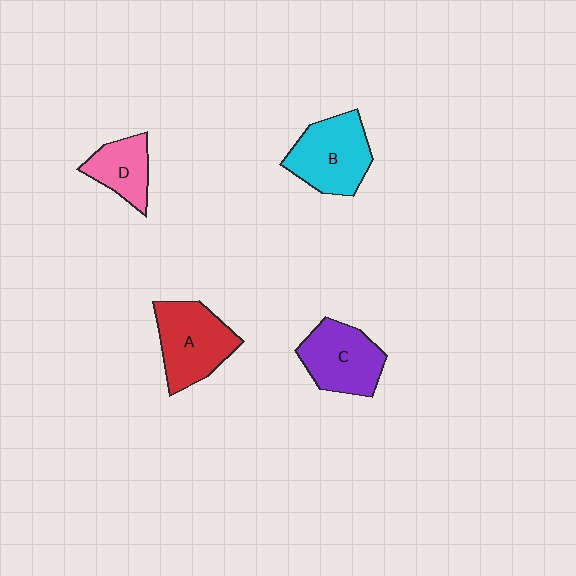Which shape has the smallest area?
Shape D (pink).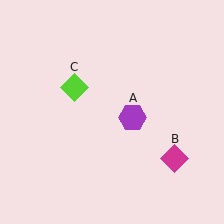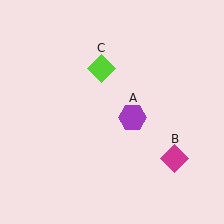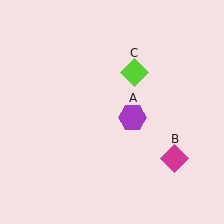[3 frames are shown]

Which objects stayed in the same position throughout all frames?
Purple hexagon (object A) and magenta diamond (object B) remained stationary.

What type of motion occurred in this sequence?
The lime diamond (object C) rotated clockwise around the center of the scene.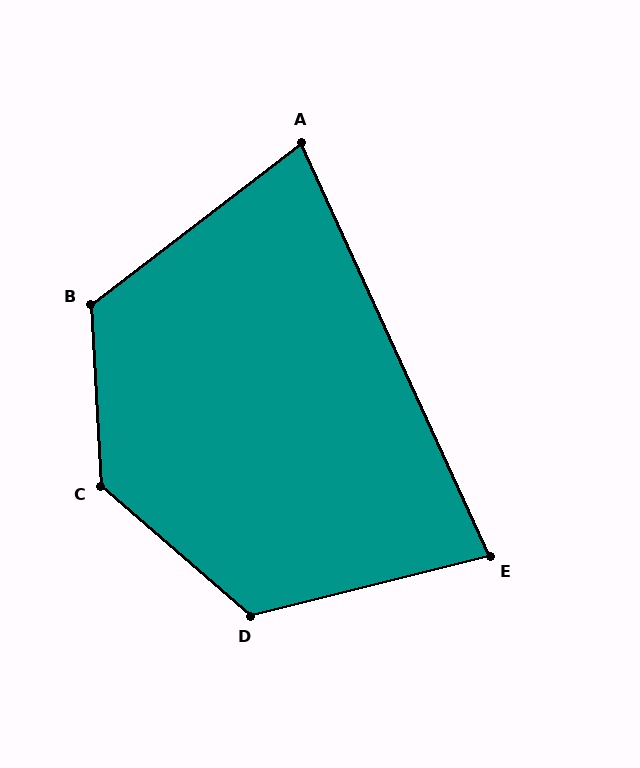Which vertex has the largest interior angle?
C, at approximately 134 degrees.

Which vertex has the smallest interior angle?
A, at approximately 77 degrees.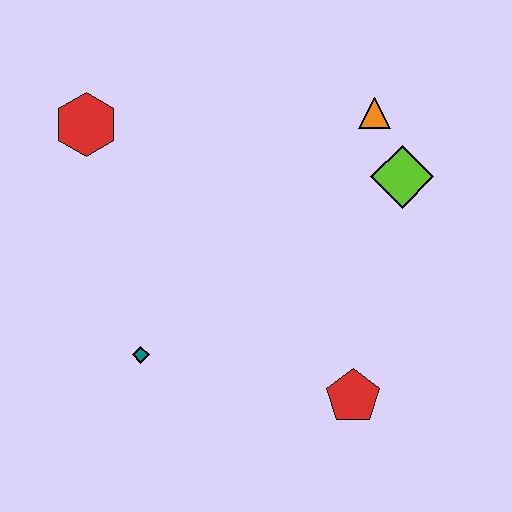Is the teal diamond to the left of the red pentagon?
Yes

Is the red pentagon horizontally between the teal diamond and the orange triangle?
Yes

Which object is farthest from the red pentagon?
The red hexagon is farthest from the red pentagon.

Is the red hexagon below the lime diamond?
No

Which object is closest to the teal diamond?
The red pentagon is closest to the teal diamond.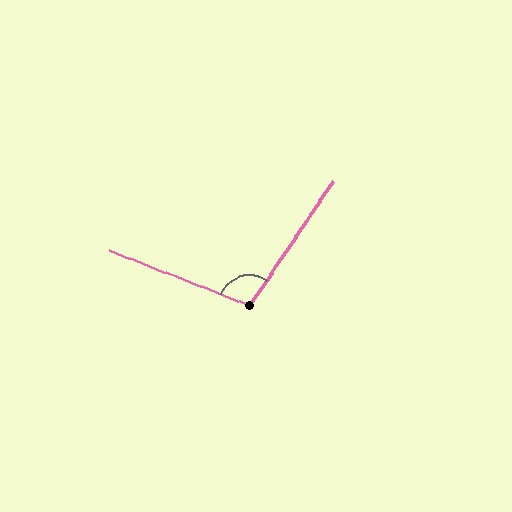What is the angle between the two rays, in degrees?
Approximately 103 degrees.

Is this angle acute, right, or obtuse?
It is obtuse.